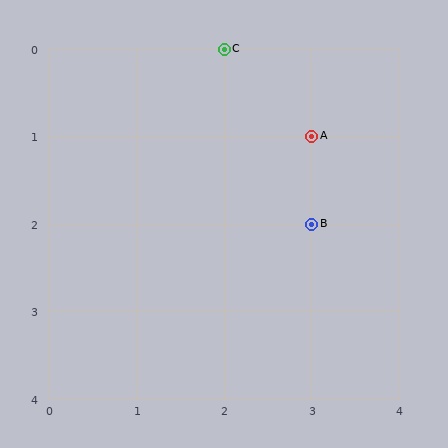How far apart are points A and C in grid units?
Points A and C are 1 column and 1 row apart (about 1.4 grid units diagonally).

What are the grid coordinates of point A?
Point A is at grid coordinates (3, 1).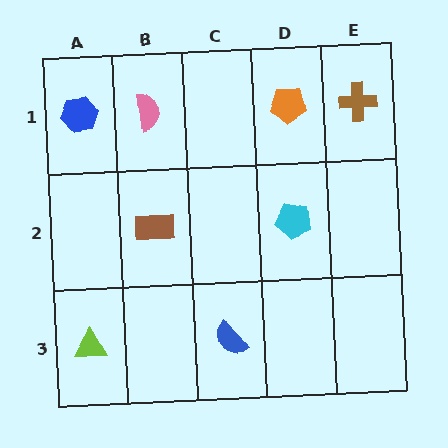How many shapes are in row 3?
2 shapes.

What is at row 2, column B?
A brown rectangle.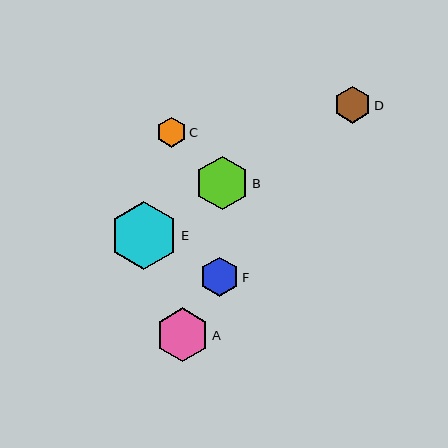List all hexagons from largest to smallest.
From largest to smallest: E, B, A, F, D, C.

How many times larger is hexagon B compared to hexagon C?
Hexagon B is approximately 1.8 times the size of hexagon C.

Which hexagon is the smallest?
Hexagon C is the smallest with a size of approximately 30 pixels.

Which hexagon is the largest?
Hexagon E is the largest with a size of approximately 68 pixels.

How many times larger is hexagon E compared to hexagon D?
Hexagon E is approximately 1.8 times the size of hexagon D.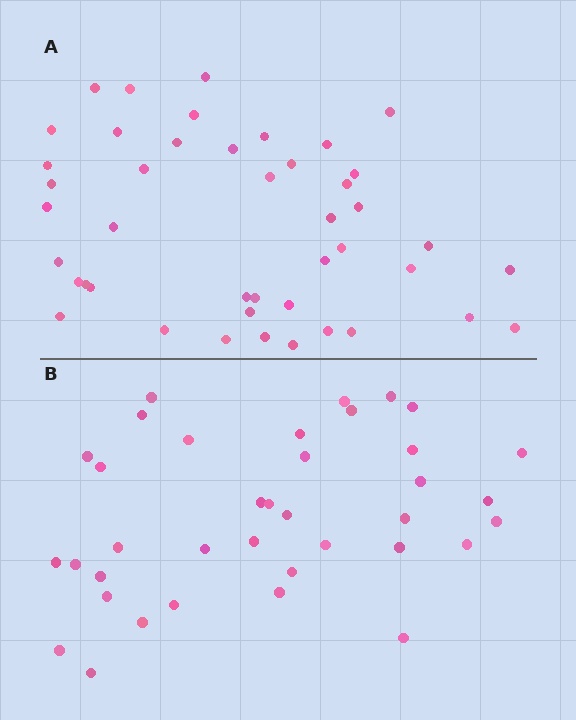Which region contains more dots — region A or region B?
Region A (the top region) has more dots.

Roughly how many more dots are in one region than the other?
Region A has roughly 8 or so more dots than region B.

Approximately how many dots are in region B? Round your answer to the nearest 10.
About 40 dots. (The exact count is 37, which rounds to 40.)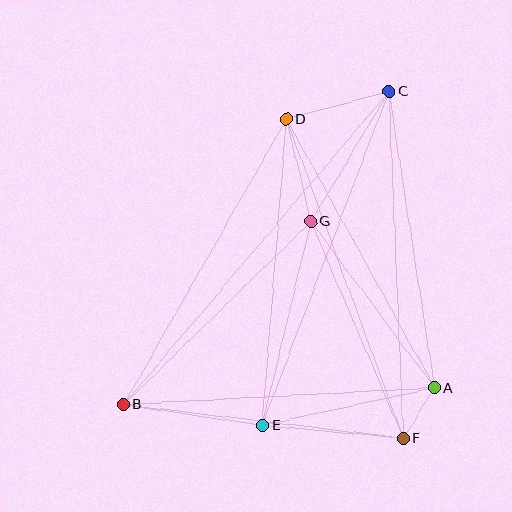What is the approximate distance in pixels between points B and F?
The distance between B and F is approximately 281 pixels.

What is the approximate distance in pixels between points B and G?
The distance between B and G is approximately 262 pixels.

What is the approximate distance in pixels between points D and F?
The distance between D and F is approximately 339 pixels.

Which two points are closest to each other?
Points A and F are closest to each other.